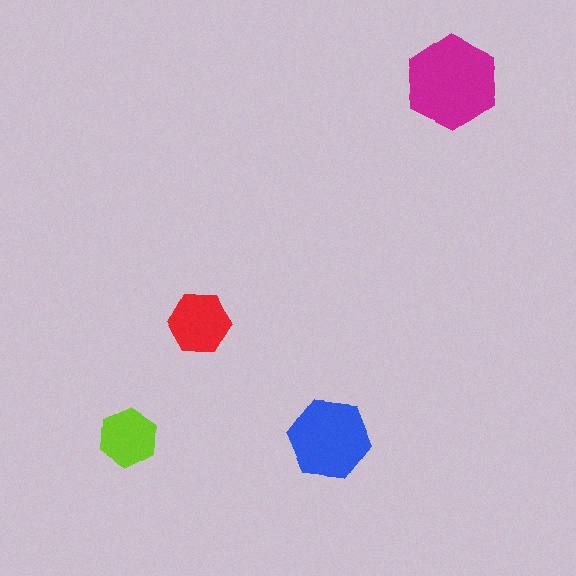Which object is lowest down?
The lime hexagon is bottommost.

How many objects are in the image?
There are 4 objects in the image.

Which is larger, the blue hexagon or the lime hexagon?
The blue one.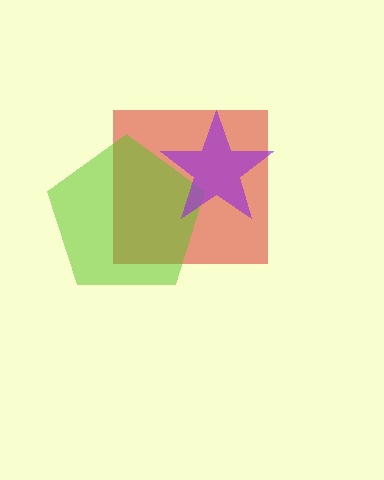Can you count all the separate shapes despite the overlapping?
Yes, there are 3 separate shapes.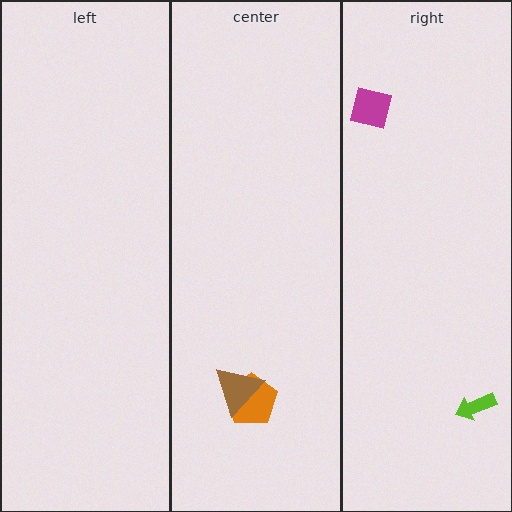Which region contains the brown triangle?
The center region.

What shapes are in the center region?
The orange pentagon, the brown triangle.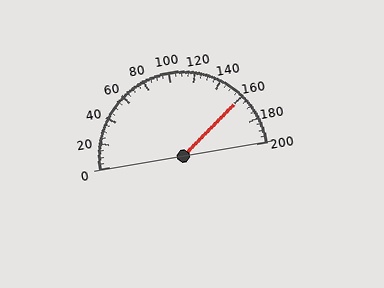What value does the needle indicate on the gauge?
The needle indicates approximately 160.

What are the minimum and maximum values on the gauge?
The gauge ranges from 0 to 200.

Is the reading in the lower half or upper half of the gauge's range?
The reading is in the upper half of the range (0 to 200).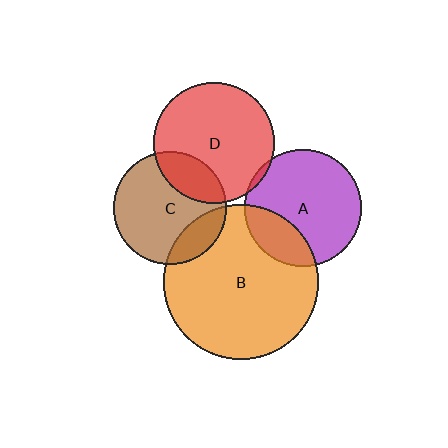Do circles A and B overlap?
Yes.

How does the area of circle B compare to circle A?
Approximately 1.7 times.